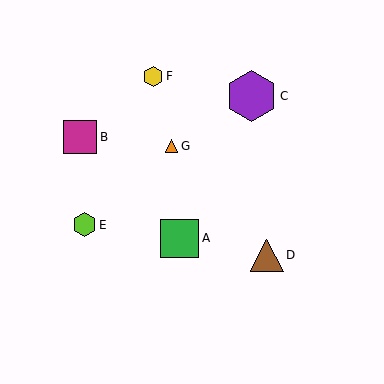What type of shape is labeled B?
Shape B is a magenta square.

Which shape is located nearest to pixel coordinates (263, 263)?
The brown triangle (labeled D) at (267, 255) is nearest to that location.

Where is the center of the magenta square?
The center of the magenta square is at (80, 137).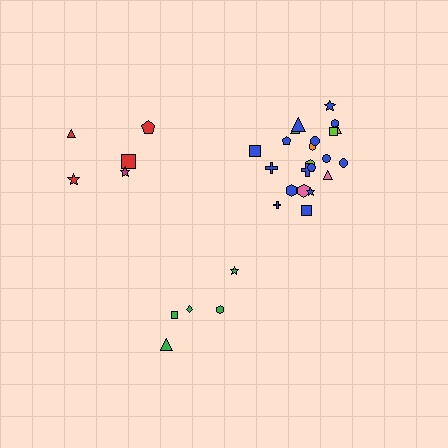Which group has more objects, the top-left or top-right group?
The top-right group.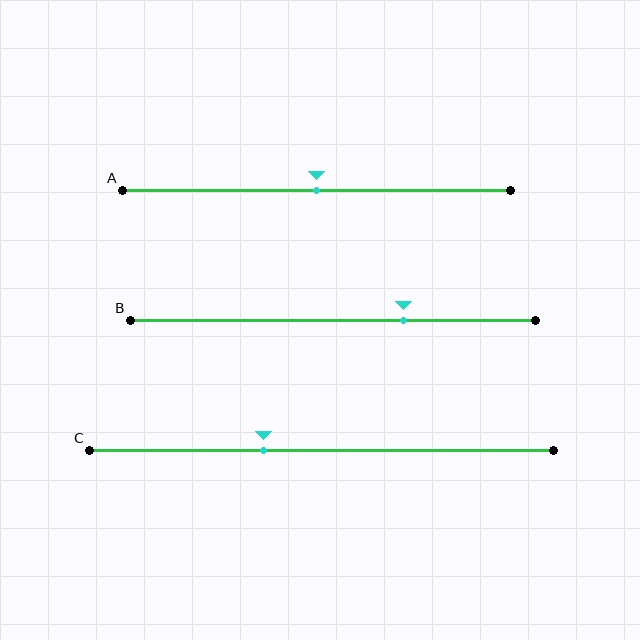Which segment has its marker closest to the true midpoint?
Segment A has its marker closest to the true midpoint.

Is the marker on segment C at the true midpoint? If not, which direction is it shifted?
No, the marker on segment C is shifted to the left by about 13% of the segment length.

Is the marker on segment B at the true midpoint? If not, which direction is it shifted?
No, the marker on segment B is shifted to the right by about 17% of the segment length.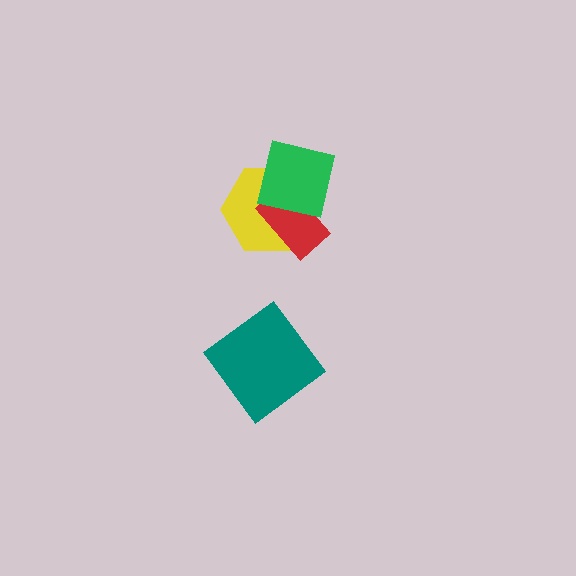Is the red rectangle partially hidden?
Yes, it is partially covered by another shape.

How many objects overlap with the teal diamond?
0 objects overlap with the teal diamond.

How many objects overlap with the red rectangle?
2 objects overlap with the red rectangle.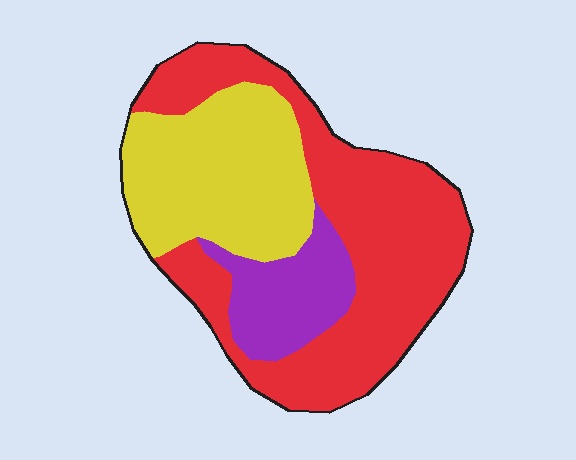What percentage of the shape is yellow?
Yellow takes up between a sixth and a third of the shape.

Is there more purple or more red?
Red.